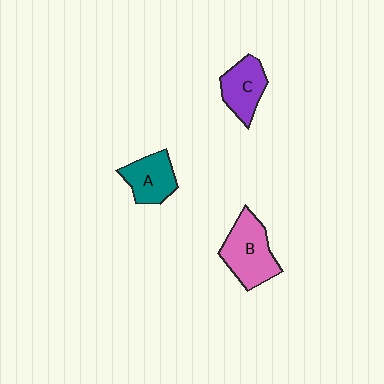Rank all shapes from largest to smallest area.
From largest to smallest: B (pink), C (purple), A (teal).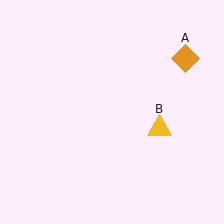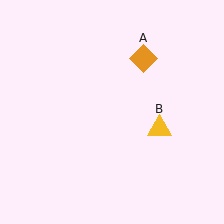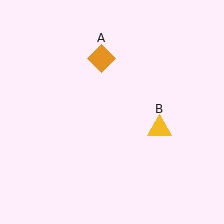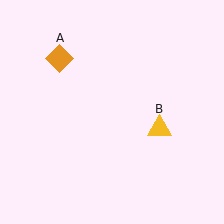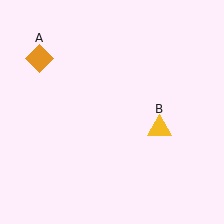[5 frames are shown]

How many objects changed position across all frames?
1 object changed position: orange diamond (object A).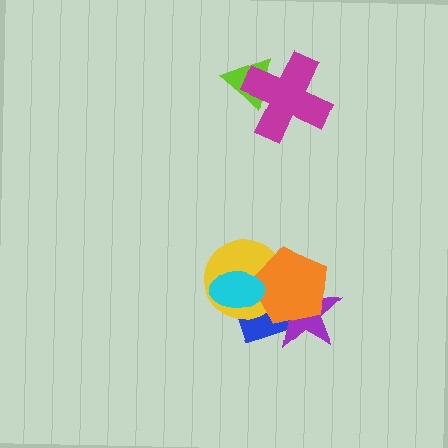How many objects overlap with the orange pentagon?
4 objects overlap with the orange pentagon.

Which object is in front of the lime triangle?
The magenta cross is in front of the lime triangle.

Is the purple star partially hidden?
Yes, it is partially covered by another shape.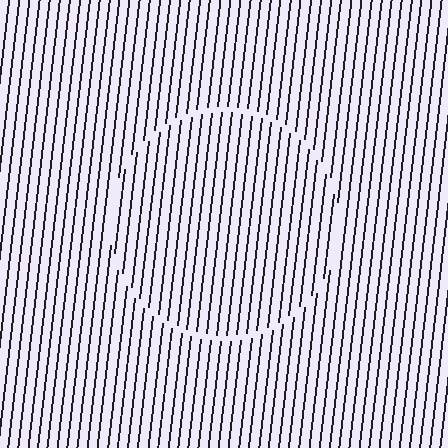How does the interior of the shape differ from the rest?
The interior of the shape contains the same grating, shifted by half a period — the contour is defined by the phase discontinuity where line-ends from the inner and outer gratings abut.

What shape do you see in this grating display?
An illusory circle. The interior of the shape contains the same grating, shifted by half a period — the contour is defined by the phase discontinuity where line-ends from the inner and outer gratings abut.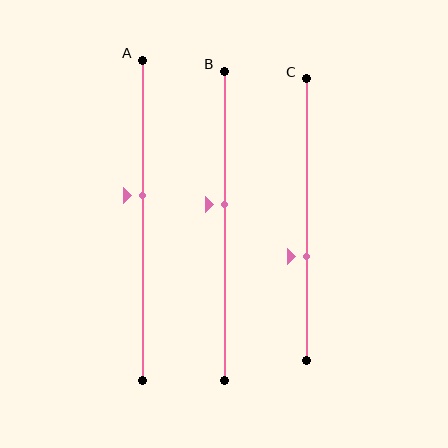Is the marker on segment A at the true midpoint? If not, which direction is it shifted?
No, the marker on segment A is shifted upward by about 8% of the segment length.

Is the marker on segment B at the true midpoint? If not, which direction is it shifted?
No, the marker on segment B is shifted upward by about 7% of the segment length.